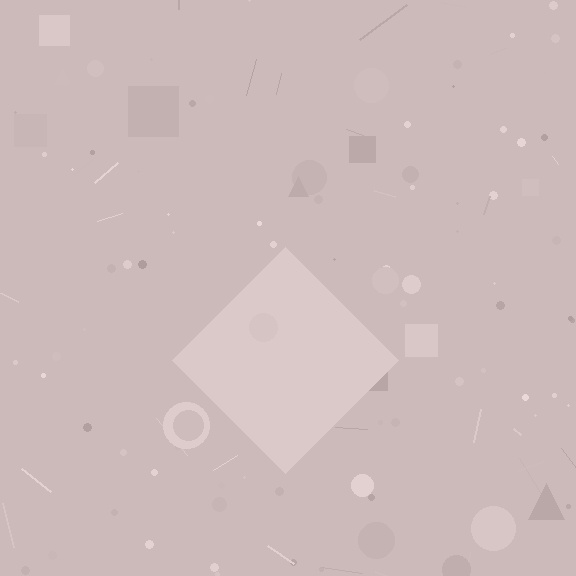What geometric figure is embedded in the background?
A diamond is embedded in the background.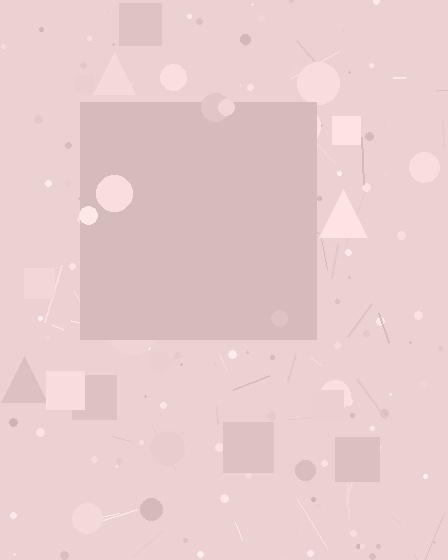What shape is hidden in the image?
A square is hidden in the image.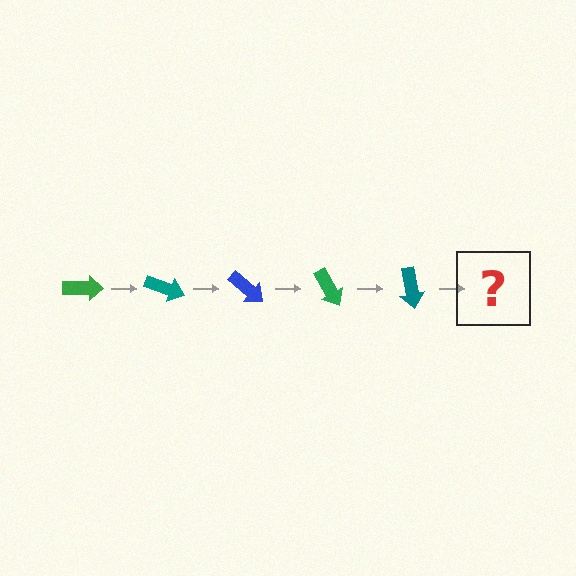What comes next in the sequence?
The next element should be a blue arrow, rotated 100 degrees from the start.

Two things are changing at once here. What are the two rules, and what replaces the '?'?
The two rules are that it rotates 20 degrees each step and the color cycles through green, teal, and blue. The '?' should be a blue arrow, rotated 100 degrees from the start.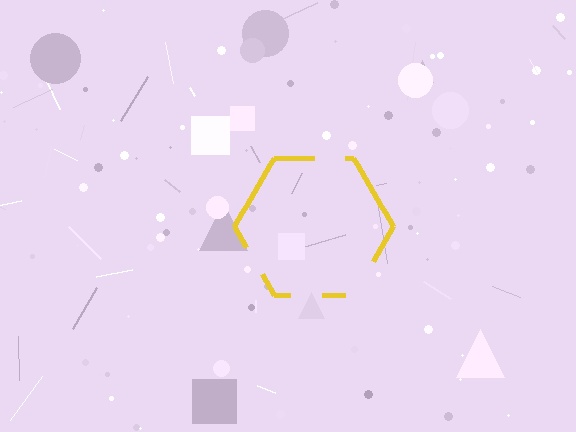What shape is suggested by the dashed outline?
The dashed outline suggests a hexagon.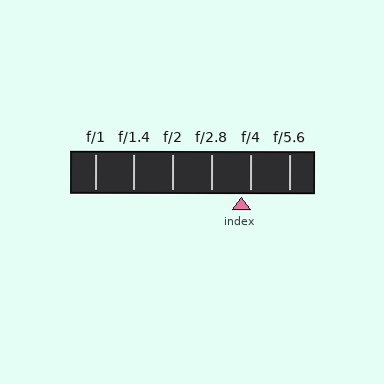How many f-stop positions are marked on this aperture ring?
There are 6 f-stop positions marked.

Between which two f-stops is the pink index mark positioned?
The index mark is between f/2.8 and f/4.